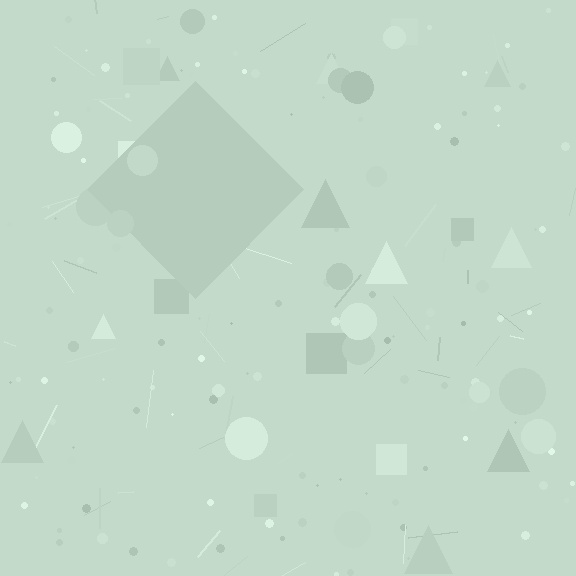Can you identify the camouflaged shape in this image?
The camouflaged shape is a diamond.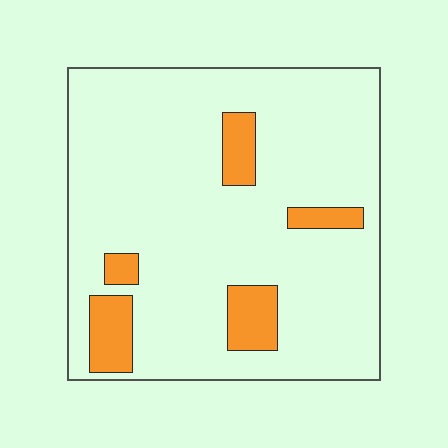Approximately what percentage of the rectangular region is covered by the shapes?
Approximately 10%.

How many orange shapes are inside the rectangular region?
5.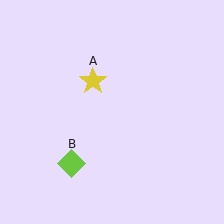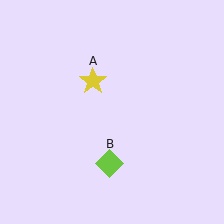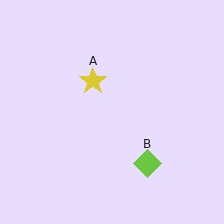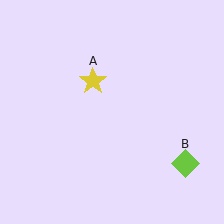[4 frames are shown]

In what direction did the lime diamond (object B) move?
The lime diamond (object B) moved right.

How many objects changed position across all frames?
1 object changed position: lime diamond (object B).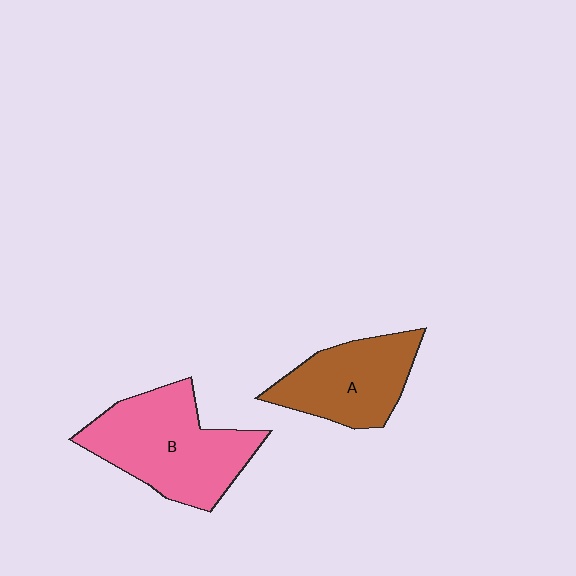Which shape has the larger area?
Shape B (pink).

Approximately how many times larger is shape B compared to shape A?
Approximately 1.4 times.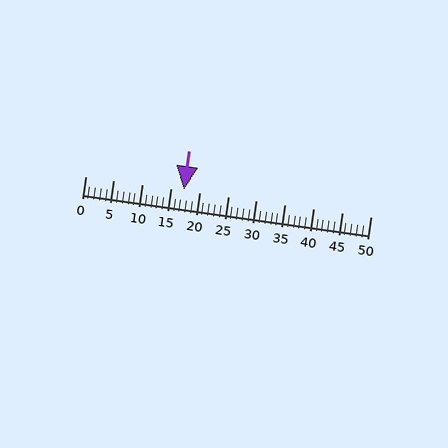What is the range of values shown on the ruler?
The ruler shows values from 0 to 50.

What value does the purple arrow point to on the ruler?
The purple arrow points to approximately 17.